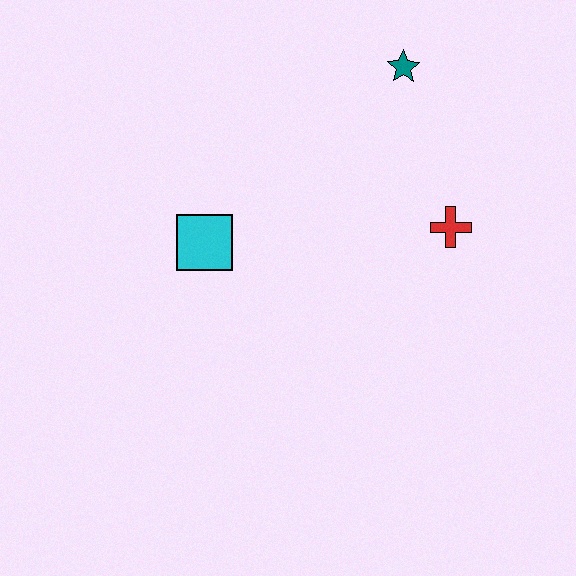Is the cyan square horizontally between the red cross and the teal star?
No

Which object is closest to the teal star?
The red cross is closest to the teal star.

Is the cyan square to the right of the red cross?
No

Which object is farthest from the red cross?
The cyan square is farthest from the red cross.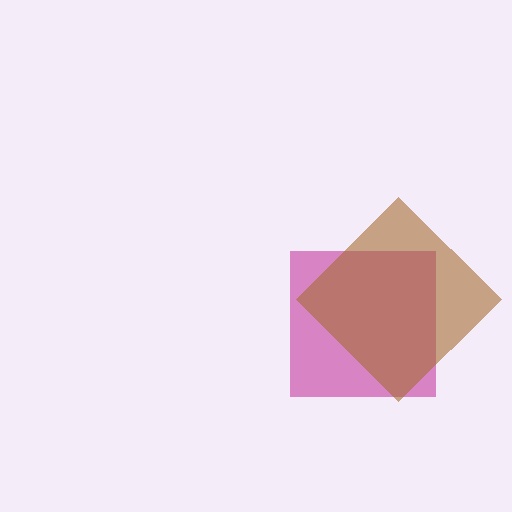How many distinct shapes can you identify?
There are 2 distinct shapes: a magenta square, a brown diamond.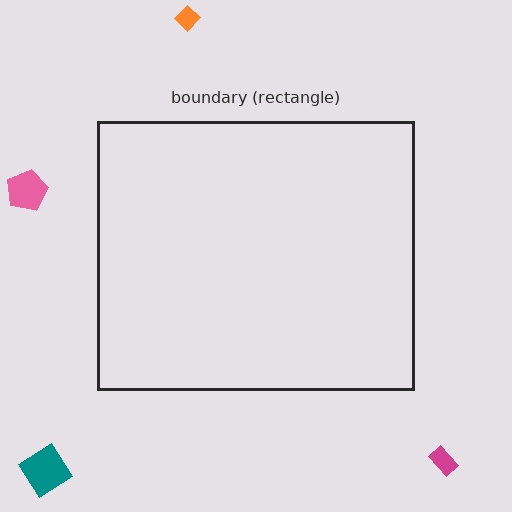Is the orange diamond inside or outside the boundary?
Outside.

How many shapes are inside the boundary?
0 inside, 4 outside.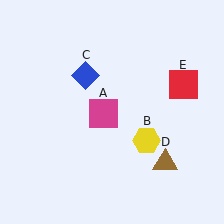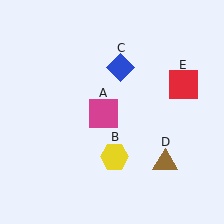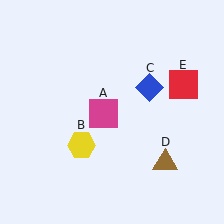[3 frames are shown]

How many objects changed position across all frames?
2 objects changed position: yellow hexagon (object B), blue diamond (object C).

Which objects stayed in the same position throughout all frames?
Magenta square (object A) and brown triangle (object D) and red square (object E) remained stationary.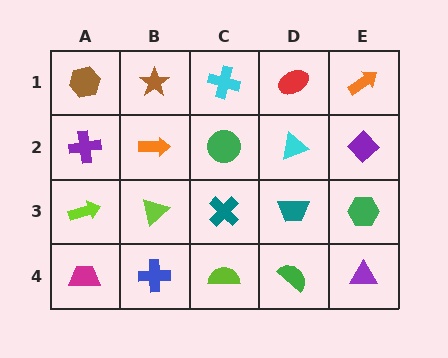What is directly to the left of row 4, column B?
A magenta trapezoid.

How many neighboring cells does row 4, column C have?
3.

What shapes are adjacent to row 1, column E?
A purple diamond (row 2, column E), a red ellipse (row 1, column D).